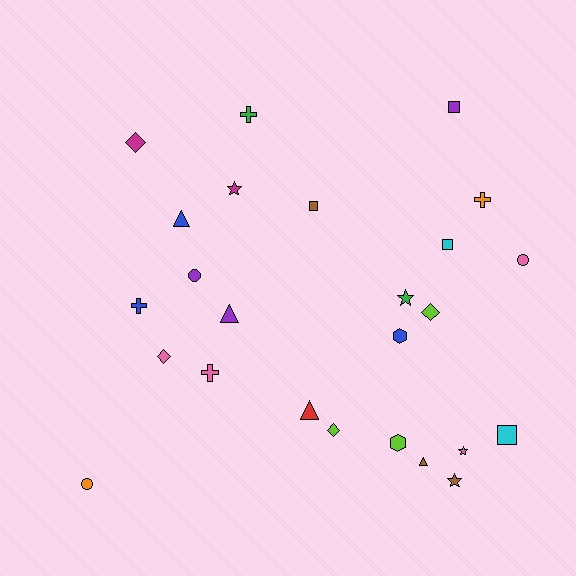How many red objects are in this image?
There is 1 red object.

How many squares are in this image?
There are 4 squares.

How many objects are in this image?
There are 25 objects.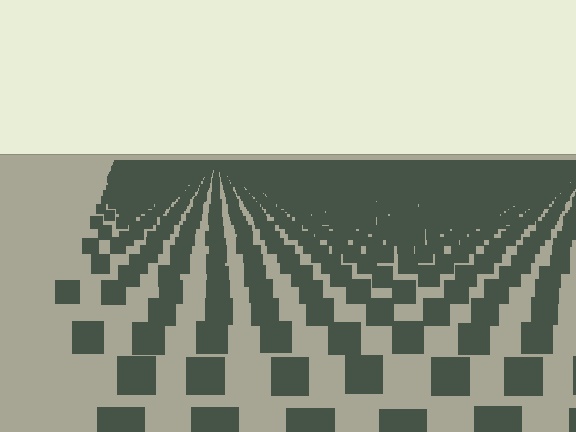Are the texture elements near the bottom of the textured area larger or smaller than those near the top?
Larger. Near the bottom, elements are closer to the viewer and appear at a bigger on-screen size.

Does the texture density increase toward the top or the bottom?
Density increases toward the top.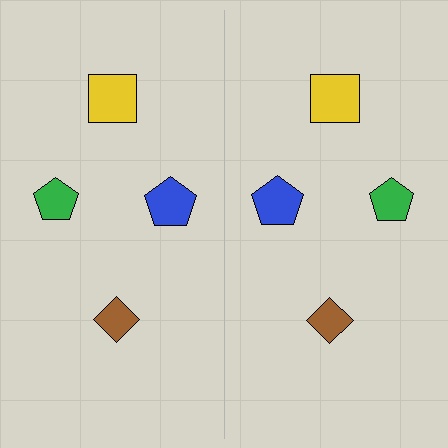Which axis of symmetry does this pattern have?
The pattern has a vertical axis of symmetry running through the center of the image.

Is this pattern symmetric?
Yes, this pattern has bilateral (reflection) symmetry.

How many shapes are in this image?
There are 8 shapes in this image.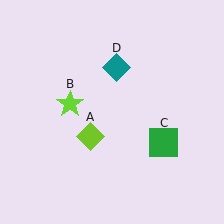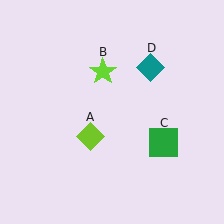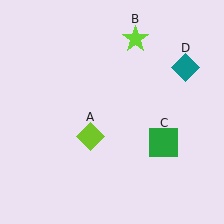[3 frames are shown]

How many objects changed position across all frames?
2 objects changed position: lime star (object B), teal diamond (object D).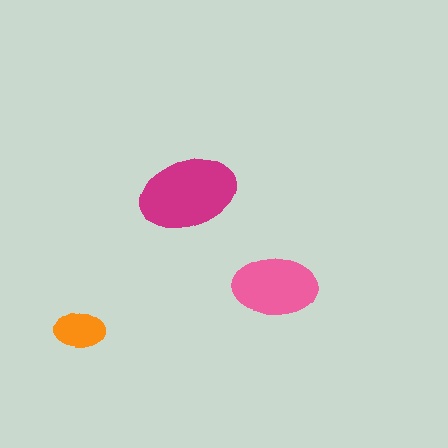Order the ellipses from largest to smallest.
the magenta one, the pink one, the orange one.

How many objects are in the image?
There are 3 objects in the image.